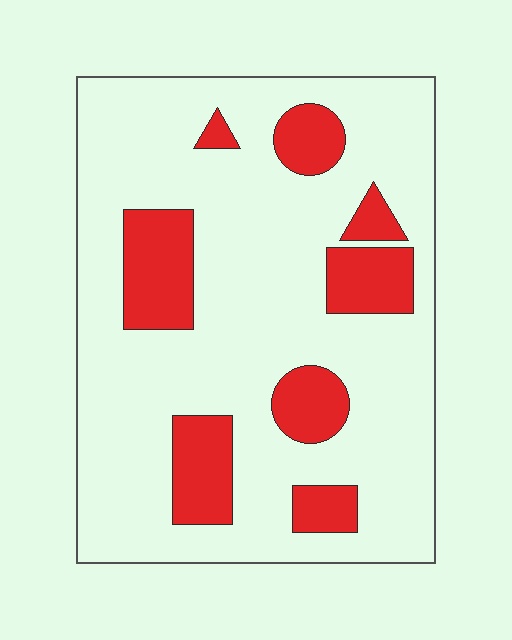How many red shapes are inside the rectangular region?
8.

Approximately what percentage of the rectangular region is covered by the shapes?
Approximately 20%.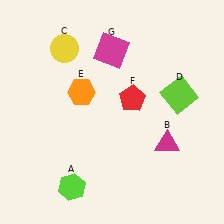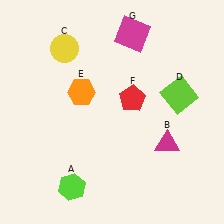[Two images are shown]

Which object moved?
The magenta square (G) moved right.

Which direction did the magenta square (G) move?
The magenta square (G) moved right.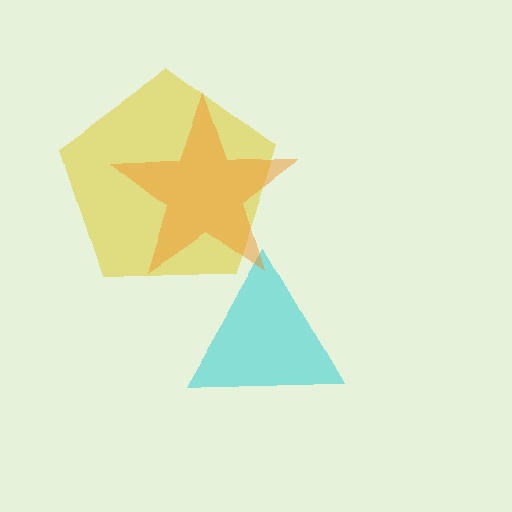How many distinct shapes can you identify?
There are 3 distinct shapes: a cyan triangle, a yellow pentagon, an orange star.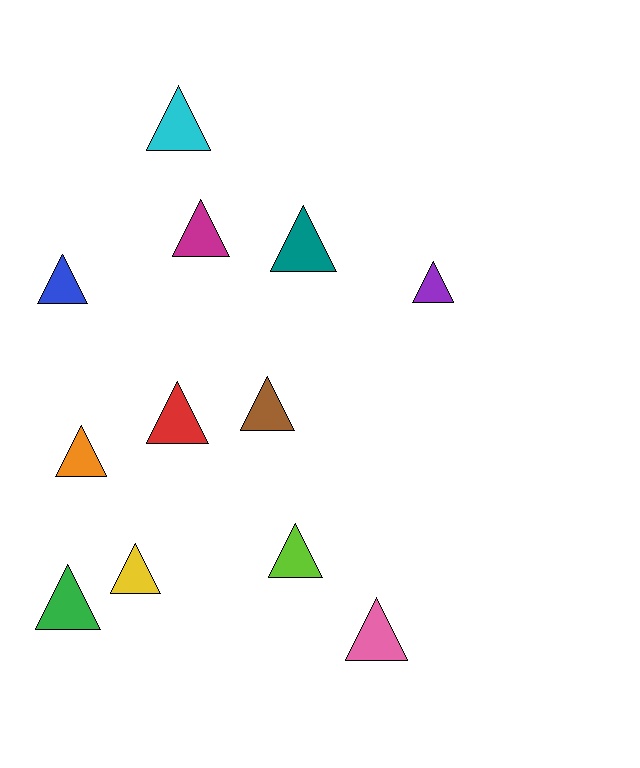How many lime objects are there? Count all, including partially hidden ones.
There is 1 lime object.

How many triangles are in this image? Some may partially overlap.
There are 12 triangles.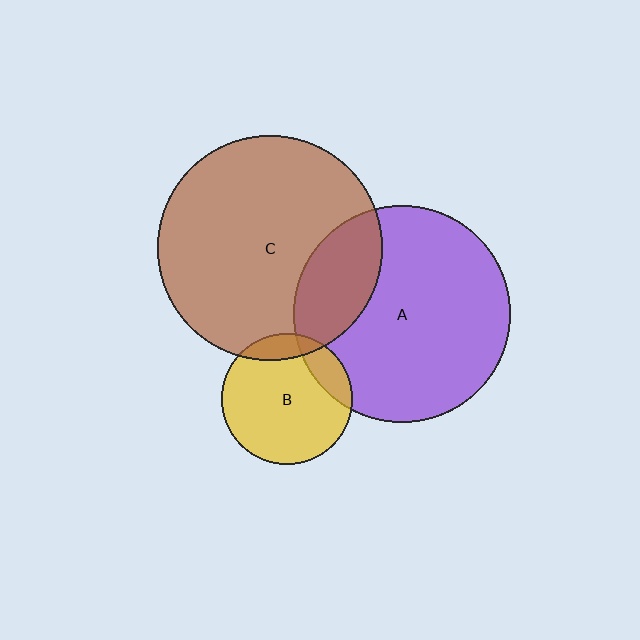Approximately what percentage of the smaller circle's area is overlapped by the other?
Approximately 25%.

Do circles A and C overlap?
Yes.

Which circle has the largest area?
Circle C (brown).